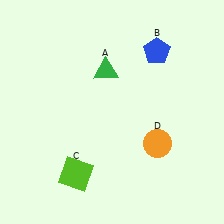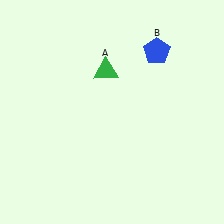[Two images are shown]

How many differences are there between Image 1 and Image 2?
There are 2 differences between the two images.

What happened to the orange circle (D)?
The orange circle (D) was removed in Image 2. It was in the bottom-right area of Image 1.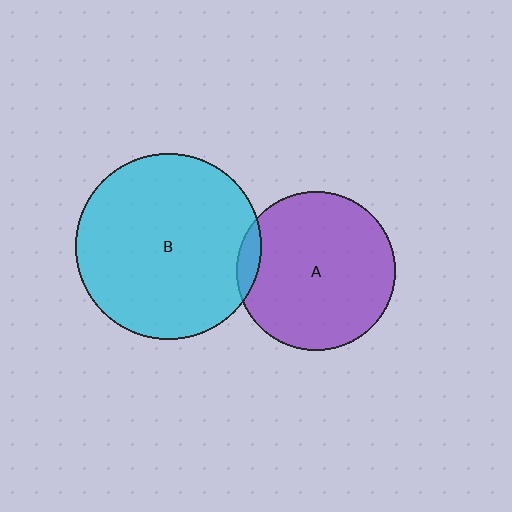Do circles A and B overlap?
Yes.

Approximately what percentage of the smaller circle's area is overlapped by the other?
Approximately 5%.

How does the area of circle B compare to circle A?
Approximately 1.4 times.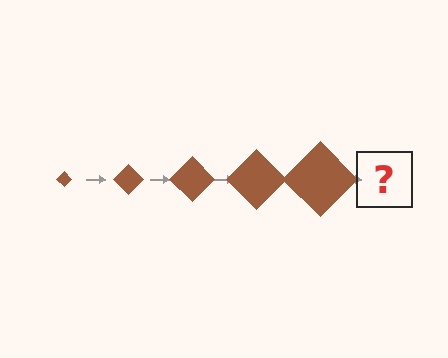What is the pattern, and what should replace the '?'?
The pattern is that the diamond gets progressively larger each step. The '?' should be a brown diamond, larger than the previous one.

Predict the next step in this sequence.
The next step is a brown diamond, larger than the previous one.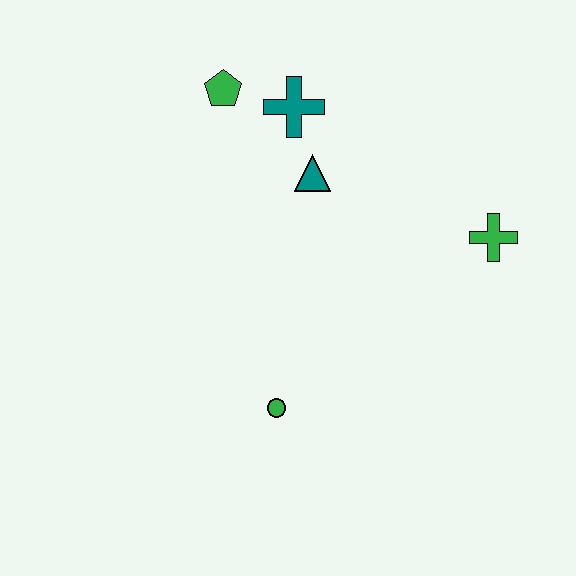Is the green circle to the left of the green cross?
Yes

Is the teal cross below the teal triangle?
No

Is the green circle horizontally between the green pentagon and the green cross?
Yes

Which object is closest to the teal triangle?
The teal cross is closest to the teal triangle.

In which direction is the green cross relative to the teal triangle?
The green cross is to the right of the teal triangle.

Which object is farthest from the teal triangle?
The green circle is farthest from the teal triangle.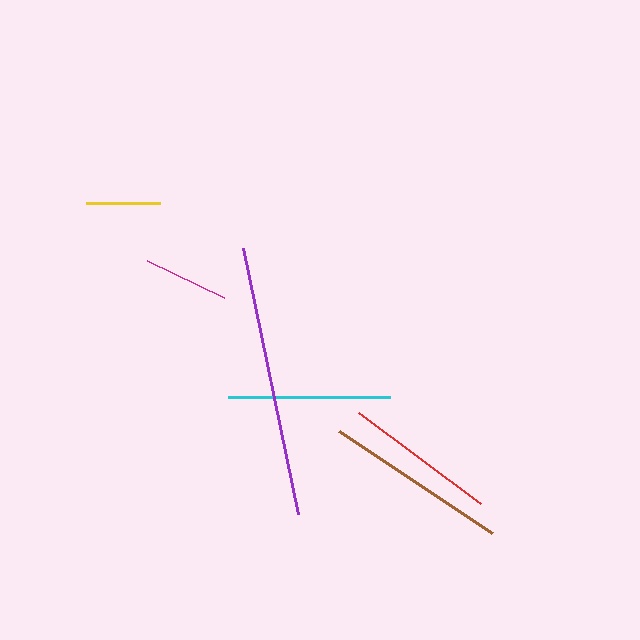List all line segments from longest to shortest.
From longest to shortest: purple, brown, cyan, red, magenta, yellow.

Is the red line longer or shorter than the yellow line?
The red line is longer than the yellow line.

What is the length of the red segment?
The red segment is approximately 152 pixels long.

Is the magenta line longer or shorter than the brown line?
The brown line is longer than the magenta line.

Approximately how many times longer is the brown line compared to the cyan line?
The brown line is approximately 1.1 times the length of the cyan line.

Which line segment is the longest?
The purple line is the longest at approximately 272 pixels.